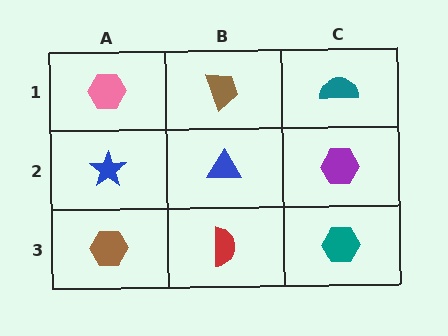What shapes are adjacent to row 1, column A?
A blue star (row 2, column A), a brown trapezoid (row 1, column B).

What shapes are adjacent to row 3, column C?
A purple hexagon (row 2, column C), a red semicircle (row 3, column B).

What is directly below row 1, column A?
A blue star.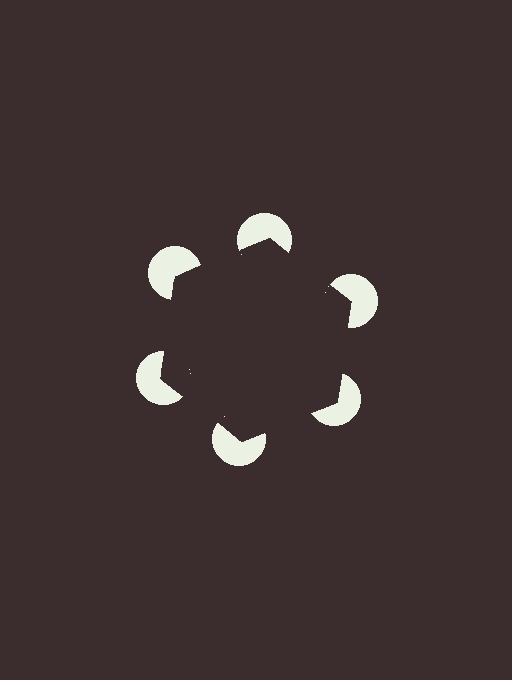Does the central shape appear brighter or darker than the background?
It typically appears slightly darker than the background, even though no actual brightness change is drawn.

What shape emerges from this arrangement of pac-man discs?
An illusory hexagon — its edges are inferred from the aligned wedge cuts in the pac-man discs, not physically drawn.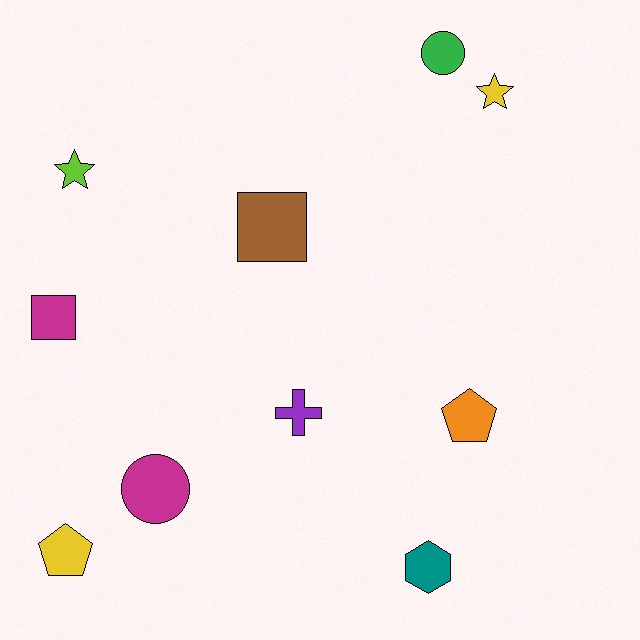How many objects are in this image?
There are 10 objects.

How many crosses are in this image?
There is 1 cross.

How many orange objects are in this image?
There is 1 orange object.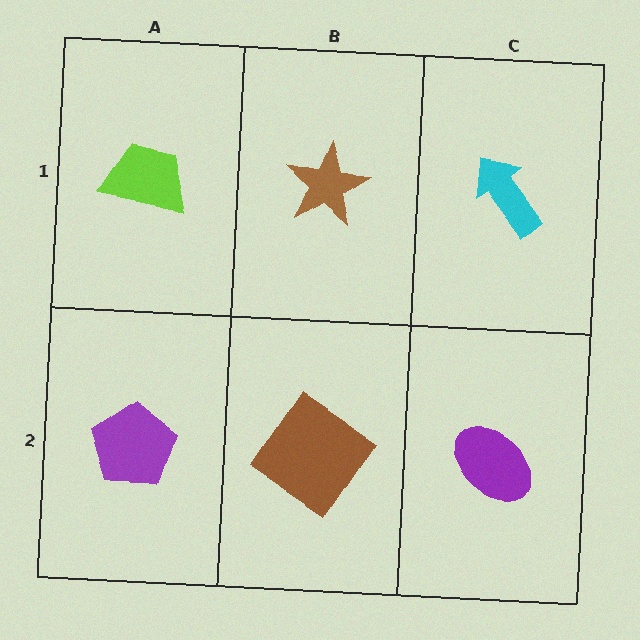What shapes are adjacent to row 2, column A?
A lime trapezoid (row 1, column A), a brown diamond (row 2, column B).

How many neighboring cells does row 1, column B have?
3.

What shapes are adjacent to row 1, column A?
A purple pentagon (row 2, column A), a brown star (row 1, column B).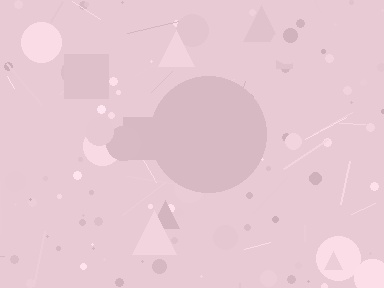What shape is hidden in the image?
A circle is hidden in the image.